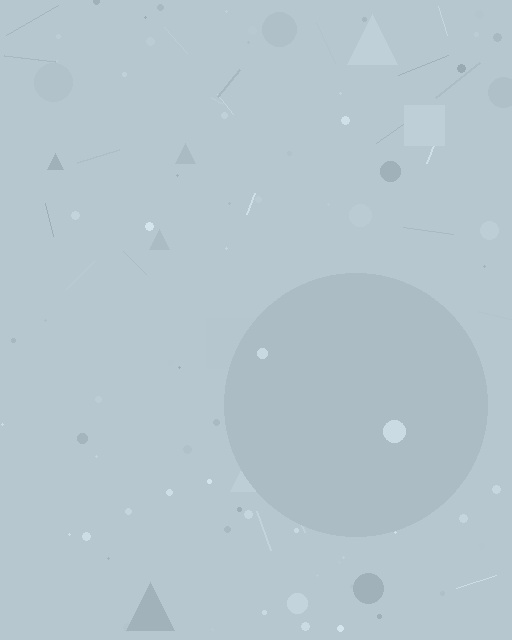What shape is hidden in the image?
A circle is hidden in the image.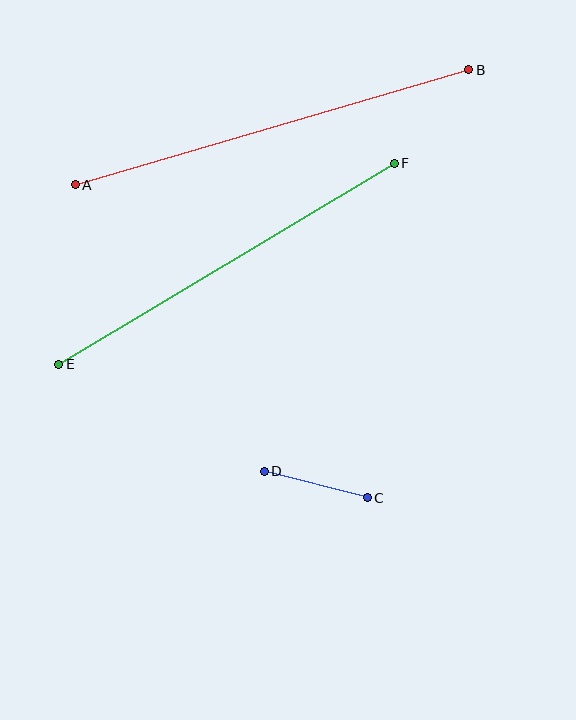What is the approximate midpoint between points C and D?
The midpoint is at approximately (316, 485) pixels.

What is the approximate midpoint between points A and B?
The midpoint is at approximately (272, 127) pixels.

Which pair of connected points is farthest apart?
Points A and B are farthest apart.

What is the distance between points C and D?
The distance is approximately 107 pixels.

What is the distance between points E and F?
The distance is approximately 392 pixels.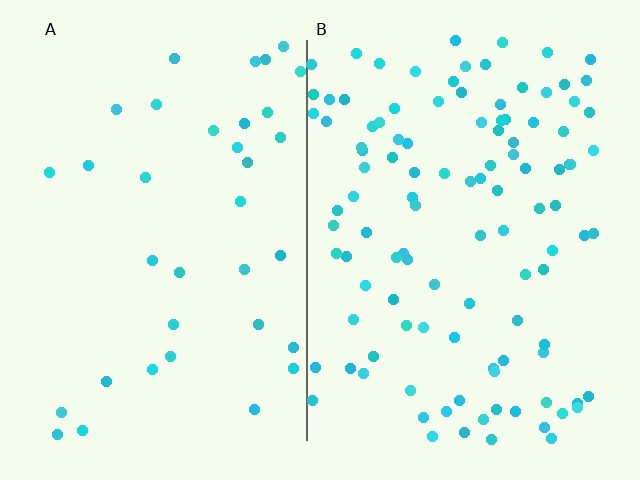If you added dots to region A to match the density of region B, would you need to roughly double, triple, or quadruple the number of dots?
Approximately triple.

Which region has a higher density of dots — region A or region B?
B (the right).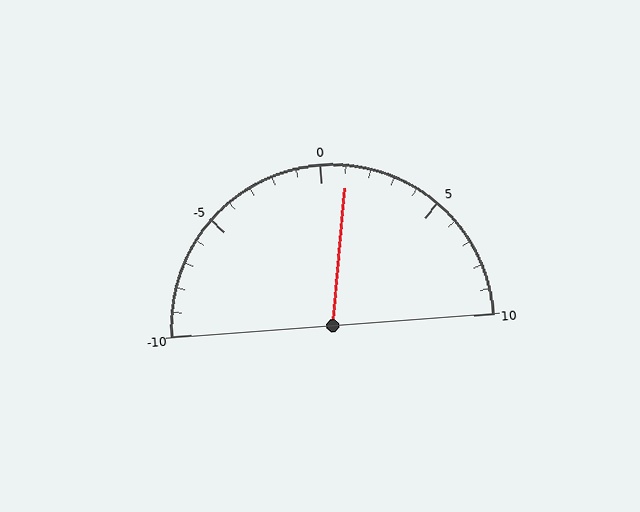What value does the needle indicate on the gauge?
The needle indicates approximately 1.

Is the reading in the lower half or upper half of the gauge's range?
The reading is in the upper half of the range (-10 to 10).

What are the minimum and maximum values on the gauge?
The gauge ranges from -10 to 10.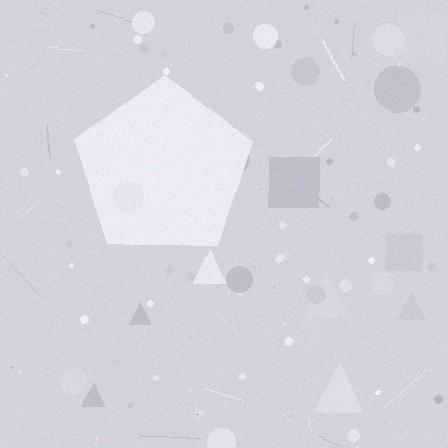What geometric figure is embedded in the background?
A pentagon is embedded in the background.